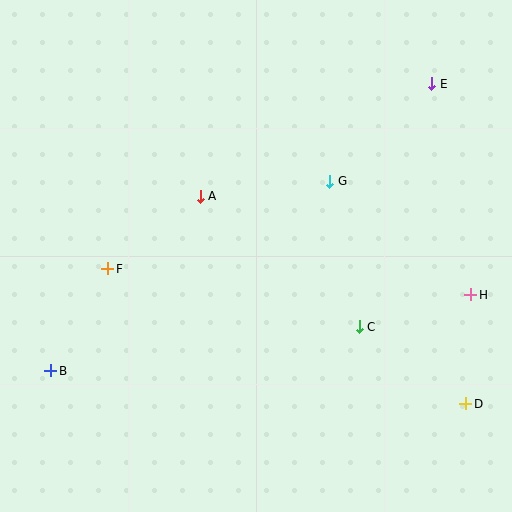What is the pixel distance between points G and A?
The distance between G and A is 131 pixels.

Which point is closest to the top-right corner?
Point E is closest to the top-right corner.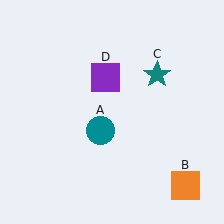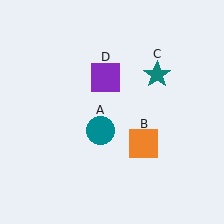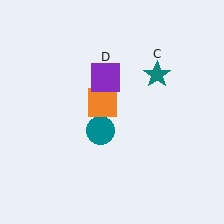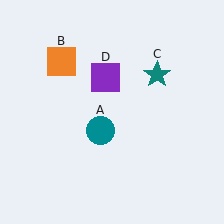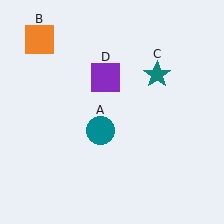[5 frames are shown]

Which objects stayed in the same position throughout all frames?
Teal circle (object A) and teal star (object C) and purple square (object D) remained stationary.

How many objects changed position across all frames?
1 object changed position: orange square (object B).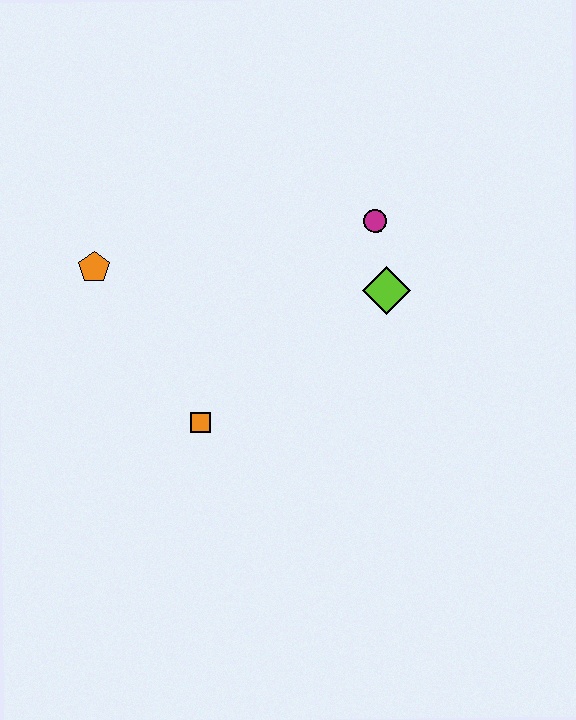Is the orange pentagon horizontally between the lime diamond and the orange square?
No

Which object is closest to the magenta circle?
The lime diamond is closest to the magenta circle.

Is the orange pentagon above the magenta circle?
No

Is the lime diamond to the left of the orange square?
No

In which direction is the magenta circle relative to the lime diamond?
The magenta circle is above the lime diamond.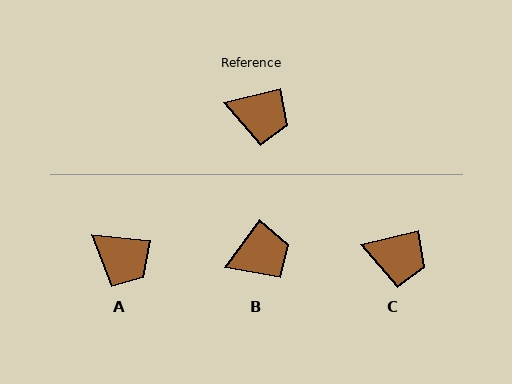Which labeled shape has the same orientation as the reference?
C.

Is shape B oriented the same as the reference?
No, it is off by about 40 degrees.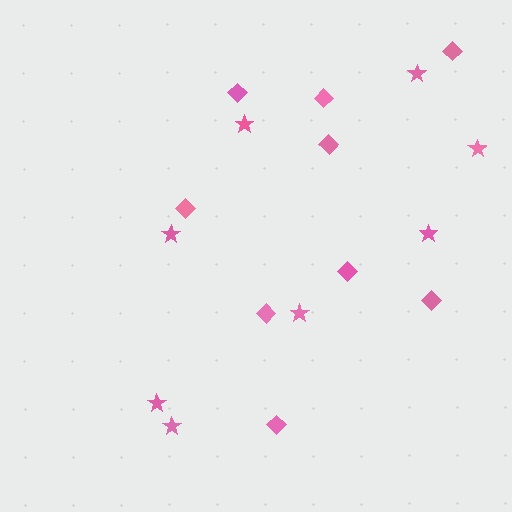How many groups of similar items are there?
There are 2 groups: one group of diamonds (9) and one group of stars (8).